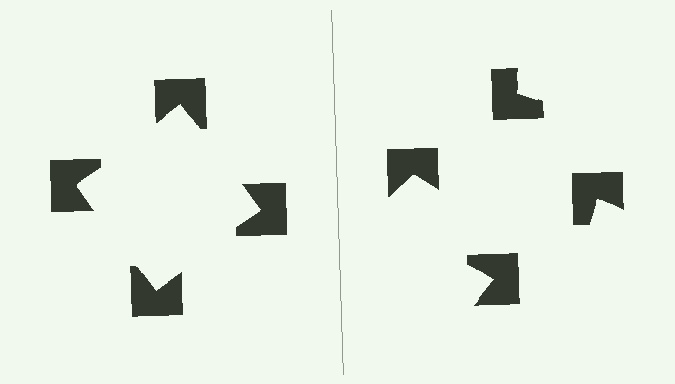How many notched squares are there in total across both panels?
8 — 4 on each side.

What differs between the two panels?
The notched squares are positioned identically on both sides; only the wedge orientations differ. On the left they align to a square; on the right they are misaligned.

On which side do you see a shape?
An illusory square appears on the left side. On the right side the wedge cuts are rotated, so no coherent shape forms.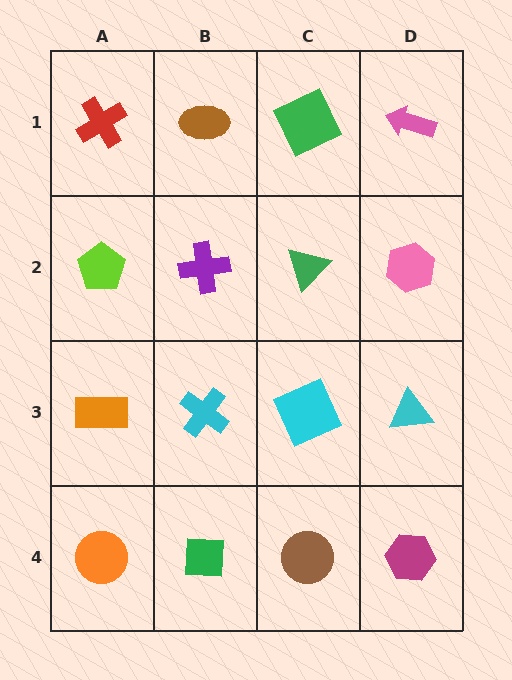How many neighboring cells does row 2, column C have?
4.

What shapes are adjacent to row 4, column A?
An orange rectangle (row 3, column A), a green square (row 4, column B).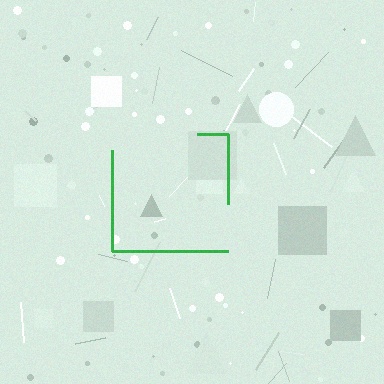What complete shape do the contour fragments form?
The contour fragments form a square.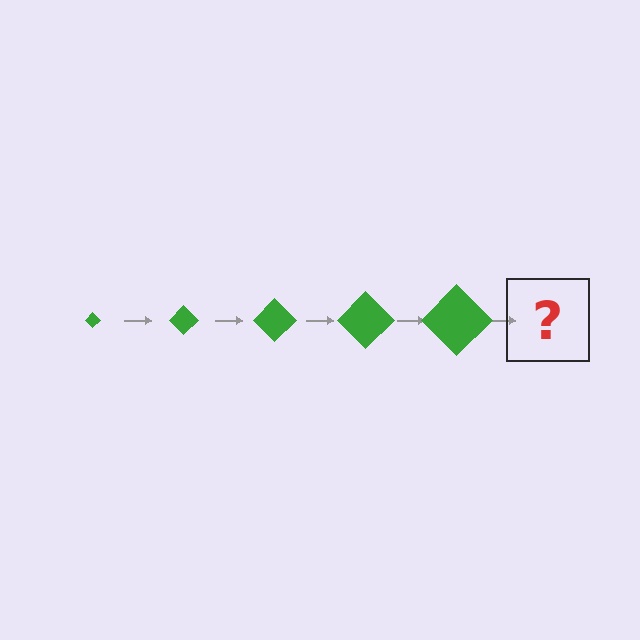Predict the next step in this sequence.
The next step is a green diamond, larger than the previous one.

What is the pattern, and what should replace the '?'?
The pattern is that the diamond gets progressively larger each step. The '?' should be a green diamond, larger than the previous one.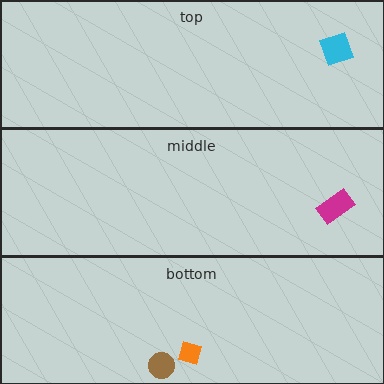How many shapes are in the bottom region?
2.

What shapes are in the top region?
The cyan square.